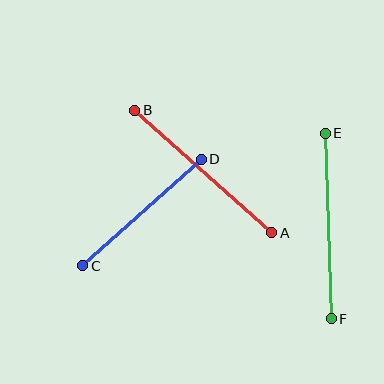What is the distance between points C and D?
The distance is approximately 159 pixels.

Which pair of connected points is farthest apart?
Points E and F are farthest apart.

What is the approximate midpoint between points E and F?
The midpoint is at approximately (328, 226) pixels.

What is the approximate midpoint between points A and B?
The midpoint is at approximately (203, 171) pixels.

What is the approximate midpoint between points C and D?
The midpoint is at approximately (142, 213) pixels.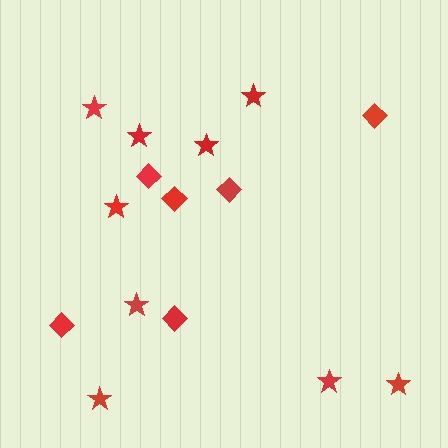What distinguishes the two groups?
There are 2 groups: one group of diamonds (6) and one group of stars (9).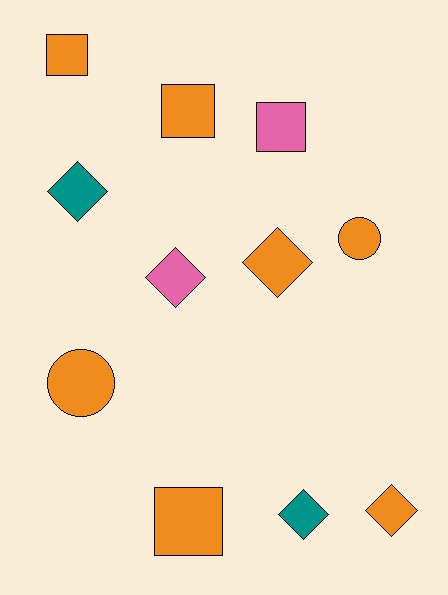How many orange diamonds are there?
There are 2 orange diamonds.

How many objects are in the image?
There are 11 objects.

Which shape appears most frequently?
Diamond, with 5 objects.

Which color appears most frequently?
Orange, with 7 objects.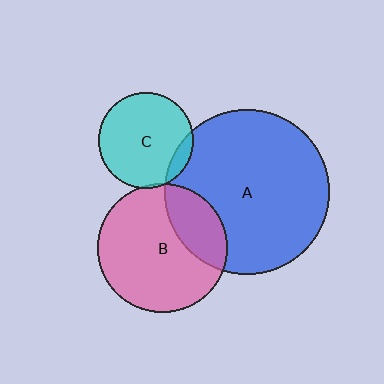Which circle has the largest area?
Circle A (blue).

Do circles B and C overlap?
Yes.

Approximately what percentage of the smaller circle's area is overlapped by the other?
Approximately 5%.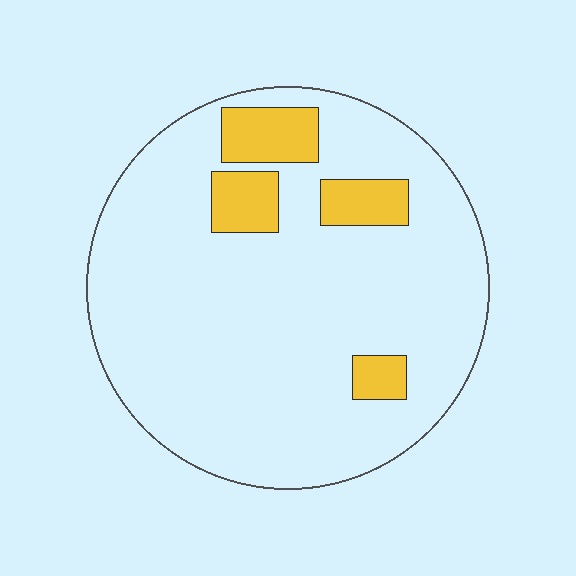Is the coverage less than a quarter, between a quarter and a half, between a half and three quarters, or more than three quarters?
Less than a quarter.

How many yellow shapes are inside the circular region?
4.